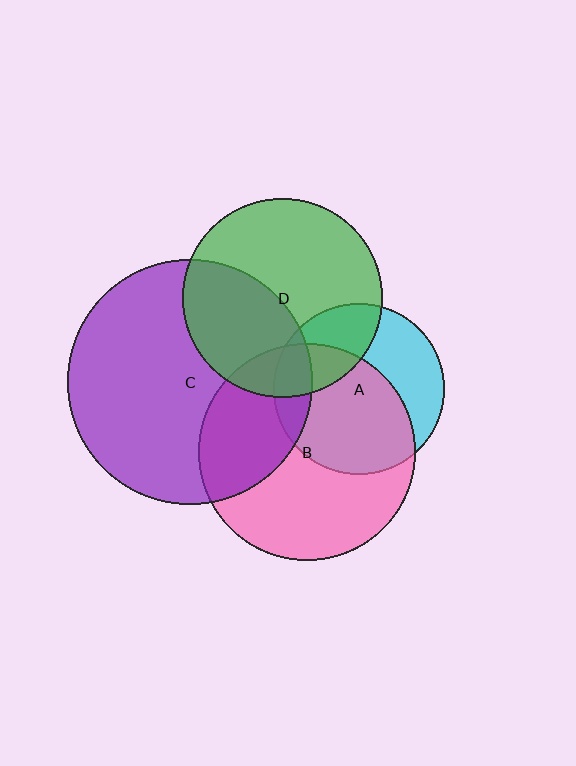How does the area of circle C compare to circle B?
Approximately 1.3 times.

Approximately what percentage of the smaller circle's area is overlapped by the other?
Approximately 35%.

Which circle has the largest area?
Circle C (purple).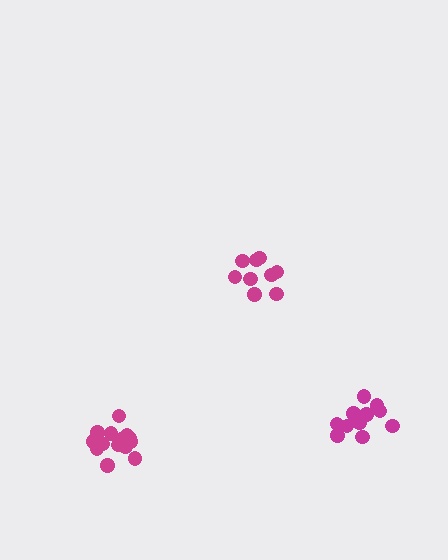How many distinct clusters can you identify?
There are 3 distinct clusters.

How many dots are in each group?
Group 1: 9 dots, Group 2: 11 dots, Group 3: 14 dots (34 total).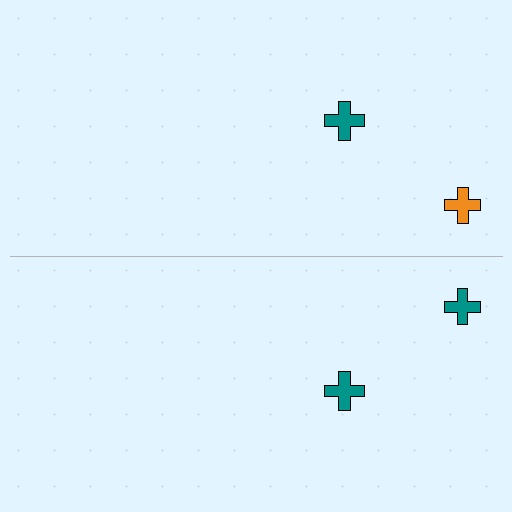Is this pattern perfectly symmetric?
No, the pattern is not perfectly symmetric. The teal cross on the bottom side breaks the symmetry — its mirror counterpart is orange.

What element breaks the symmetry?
The teal cross on the bottom side breaks the symmetry — its mirror counterpart is orange.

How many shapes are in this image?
There are 4 shapes in this image.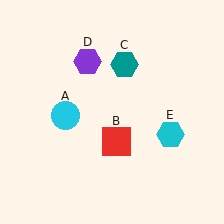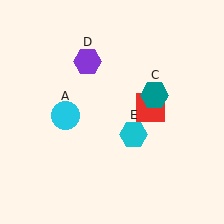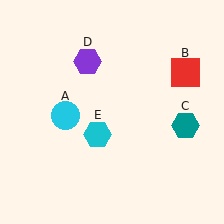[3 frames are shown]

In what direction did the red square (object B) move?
The red square (object B) moved up and to the right.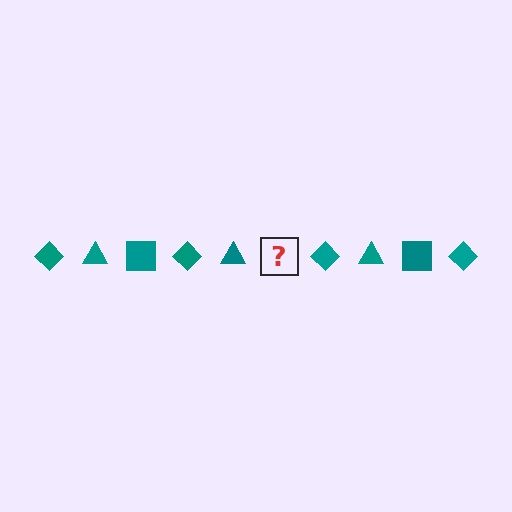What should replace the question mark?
The question mark should be replaced with a teal square.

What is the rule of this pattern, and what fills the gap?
The rule is that the pattern cycles through diamond, triangle, square shapes in teal. The gap should be filled with a teal square.